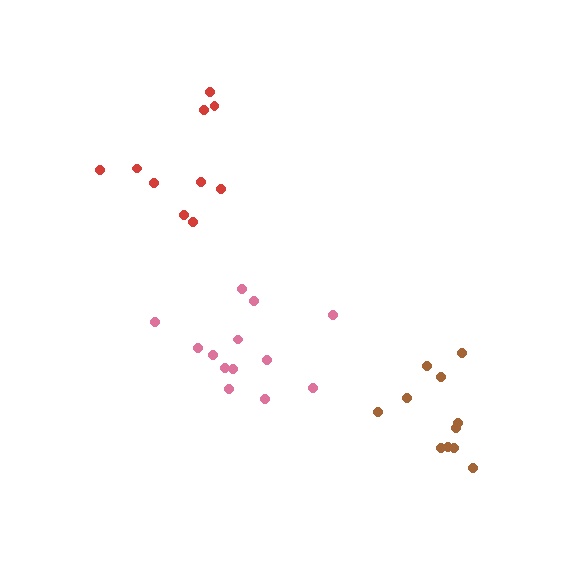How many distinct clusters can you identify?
There are 3 distinct clusters.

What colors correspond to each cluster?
The clusters are colored: red, pink, brown.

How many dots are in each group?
Group 1: 10 dots, Group 2: 13 dots, Group 3: 11 dots (34 total).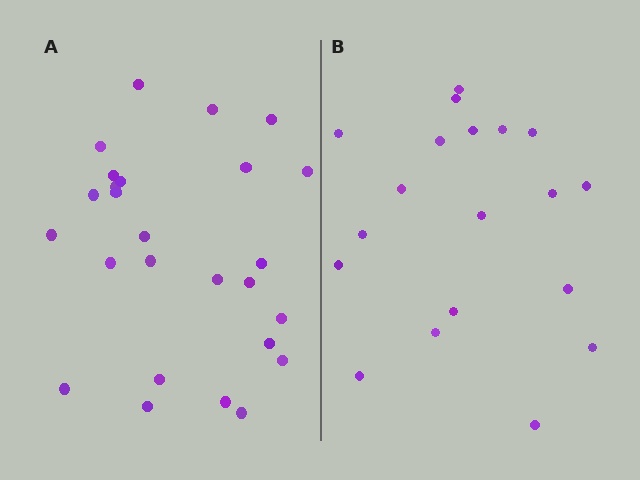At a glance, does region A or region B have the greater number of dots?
Region A (the left region) has more dots.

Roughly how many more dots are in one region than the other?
Region A has roughly 8 or so more dots than region B.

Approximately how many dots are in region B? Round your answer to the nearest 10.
About 20 dots. (The exact count is 19, which rounds to 20.)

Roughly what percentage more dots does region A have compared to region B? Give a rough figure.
About 35% more.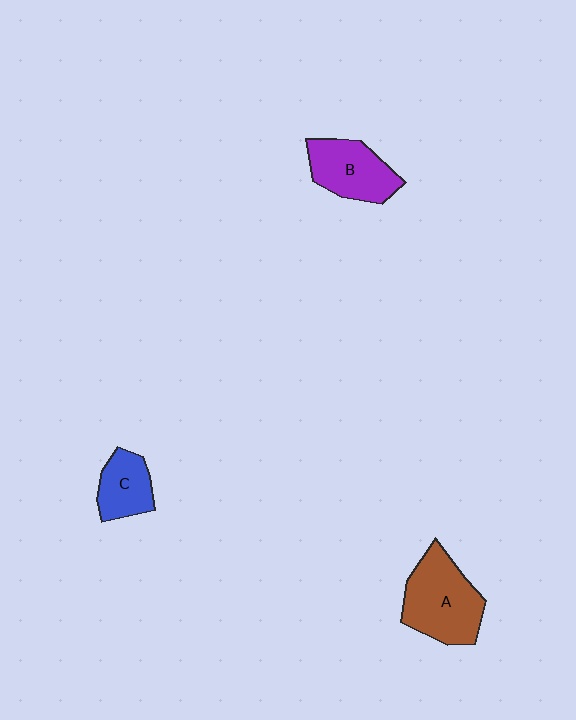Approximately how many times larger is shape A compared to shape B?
Approximately 1.3 times.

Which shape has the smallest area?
Shape C (blue).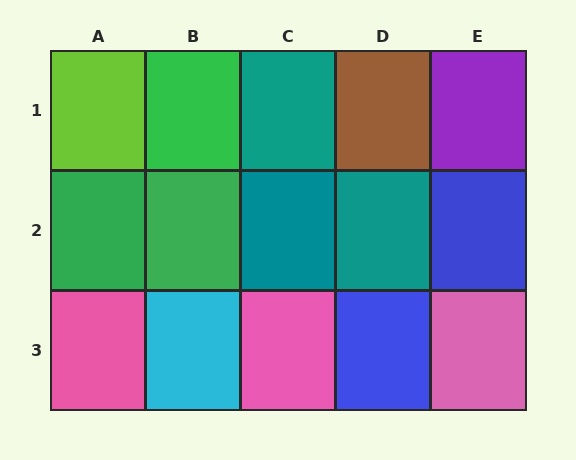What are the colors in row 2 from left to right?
Green, green, teal, teal, blue.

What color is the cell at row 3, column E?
Pink.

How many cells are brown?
1 cell is brown.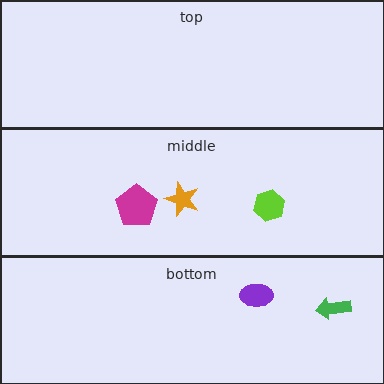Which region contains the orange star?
The middle region.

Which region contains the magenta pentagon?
The middle region.